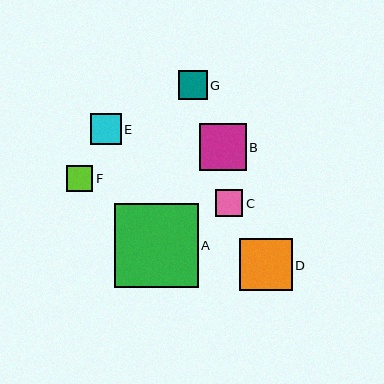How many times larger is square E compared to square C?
Square E is approximately 1.1 times the size of square C.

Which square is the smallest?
Square F is the smallest with a size of approximately 26 pixels.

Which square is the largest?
Square A is the largest with a size of approximately 84 pixels.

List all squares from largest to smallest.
From largest to smallest: A, D, B, E, G, C, F.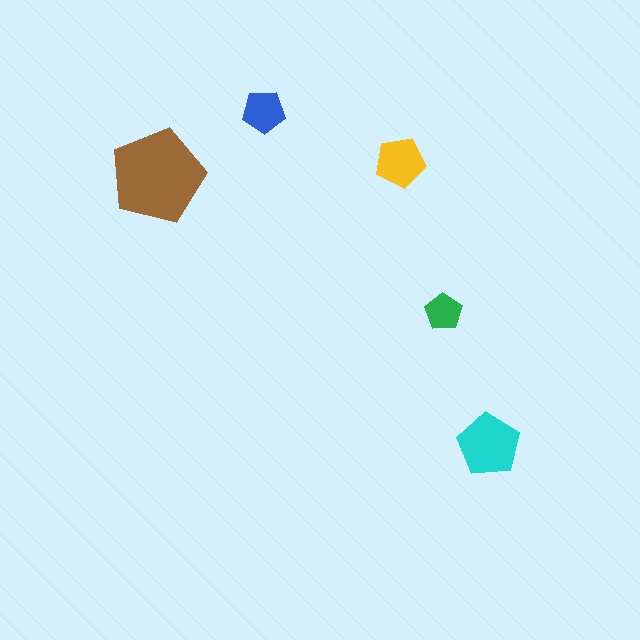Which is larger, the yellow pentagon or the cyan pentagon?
The cyan one.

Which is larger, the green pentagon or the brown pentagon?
The brown one.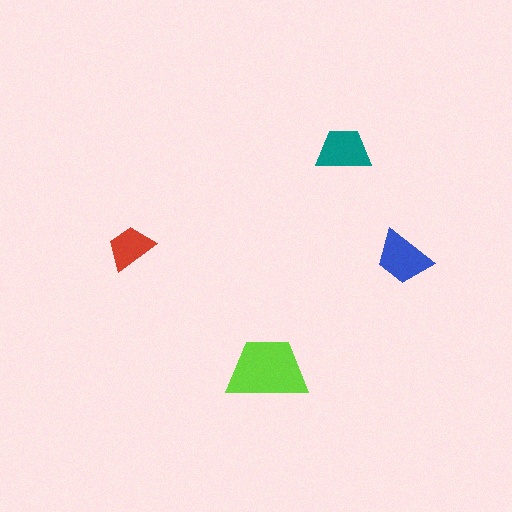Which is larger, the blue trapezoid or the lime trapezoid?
The lime one.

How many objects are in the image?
There are 4 objects in the image.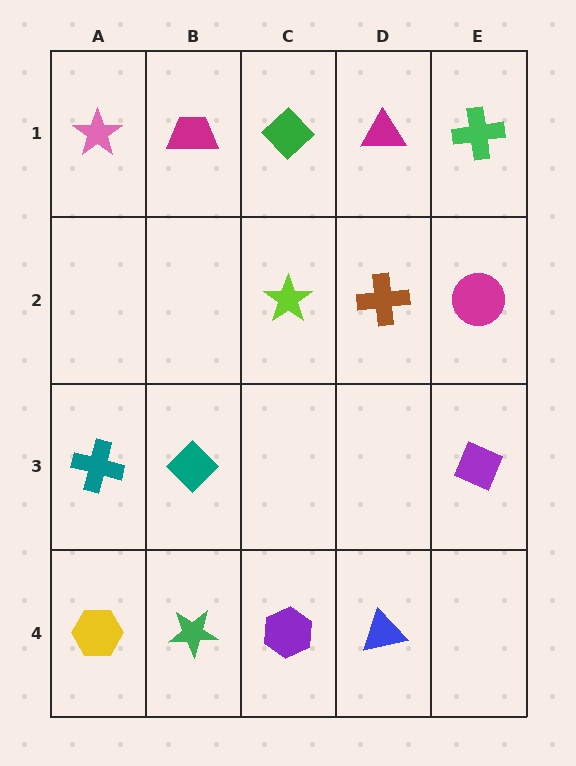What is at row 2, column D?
A brown cross.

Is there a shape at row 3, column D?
No, that cell is empty.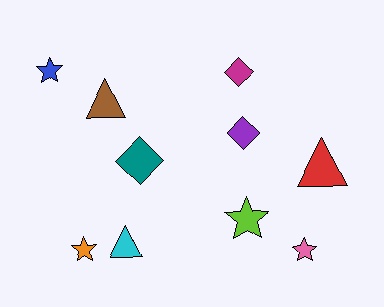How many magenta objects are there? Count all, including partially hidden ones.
There is 1 magenta object.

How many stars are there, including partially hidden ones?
There are 4 stars.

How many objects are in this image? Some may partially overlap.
There are 10 objects.